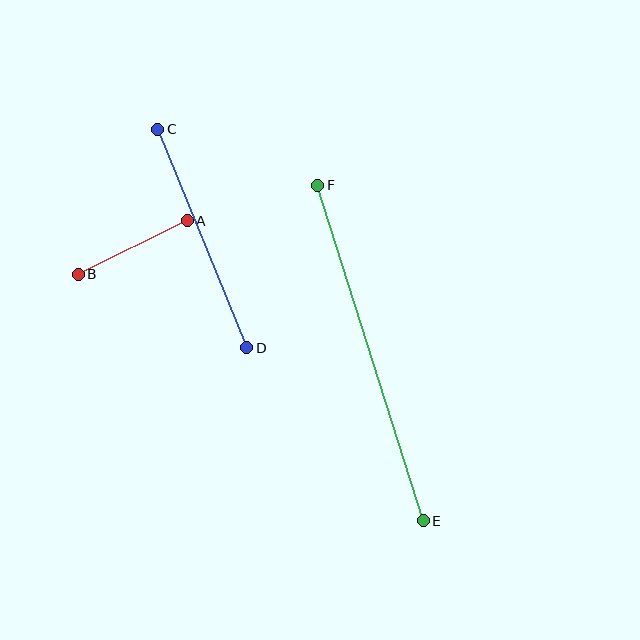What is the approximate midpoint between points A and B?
The midpoint is at approximately (133, 248) pixels.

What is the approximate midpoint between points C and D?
The midpoint is at approximately (202, 239) pixels.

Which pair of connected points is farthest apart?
Points E and F are farthest apart.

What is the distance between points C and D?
The distance is approximately 236 pixels.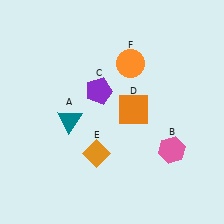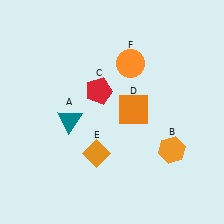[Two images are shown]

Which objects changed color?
B changed from pink to orange. C changed from purple to red.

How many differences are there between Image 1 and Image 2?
There are 2 differences between the two images.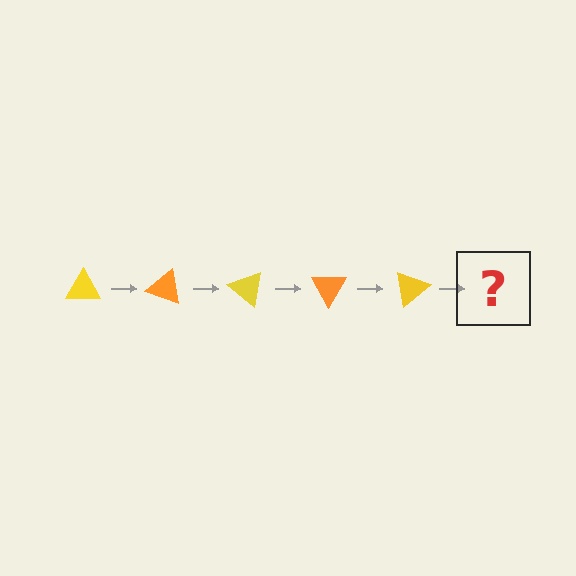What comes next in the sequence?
The next element should be an orange triangle, rotated 100 degrees from the start.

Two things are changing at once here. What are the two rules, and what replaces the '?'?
The two rules are that it rotates 20 degrees each step and the color cycles through yellow and orange. The '?' should be an orange triangle, rotated 100 degrees from the start.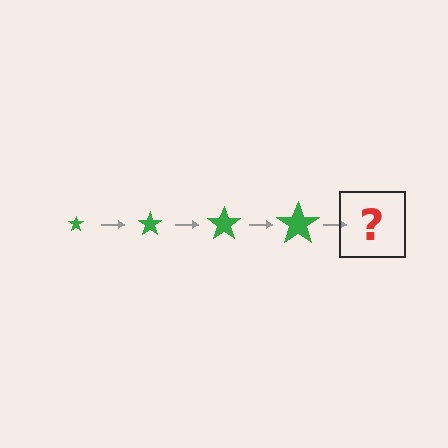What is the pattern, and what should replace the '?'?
The pattern is that the star gets progressively larger each step. The '?' should be a green star, larger than the previous one.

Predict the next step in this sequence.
The next step is a green star, larger than the previous one.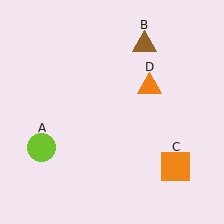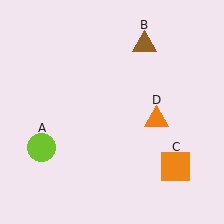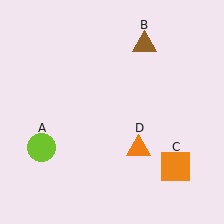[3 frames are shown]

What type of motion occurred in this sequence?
The orange triangle (object D) rotated clockwise around the center of the scene.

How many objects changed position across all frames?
1 object changed position: orange triangle (object D).